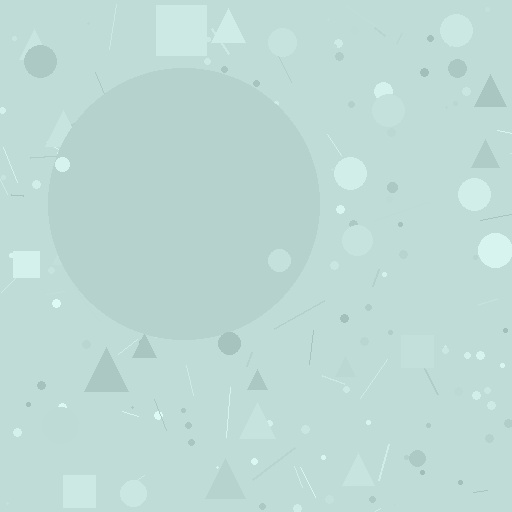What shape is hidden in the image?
A circle is hidden in the image.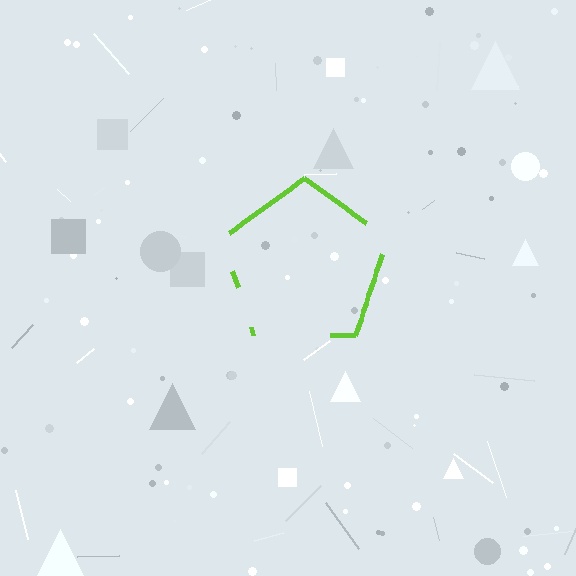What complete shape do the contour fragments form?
The contour fragments form a pentagon.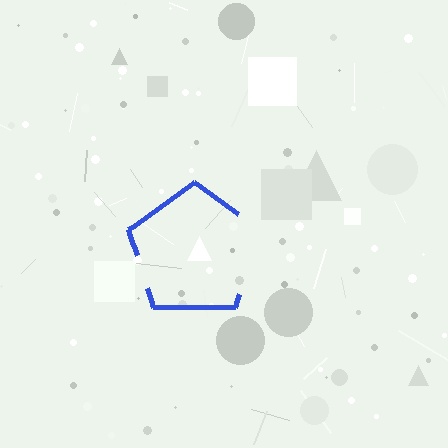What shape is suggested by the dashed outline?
The dashed outline suggests a pentagon.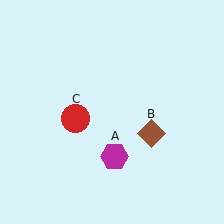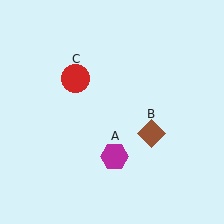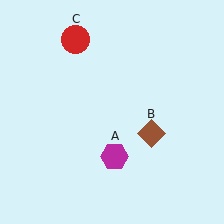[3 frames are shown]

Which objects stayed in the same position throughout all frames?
Magenta hexagon (object A) and brown diamond (object B) remained stationary.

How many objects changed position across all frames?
1 object changed position: red circle (object C).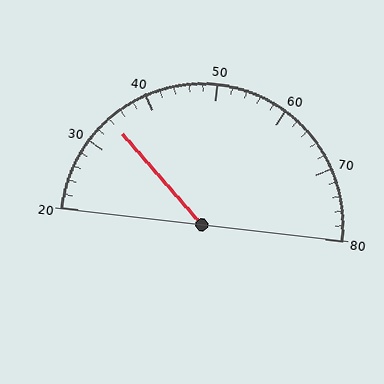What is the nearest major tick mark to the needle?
The nearest major tick mark is 30.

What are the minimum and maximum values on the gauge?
The gauge ranges from 20 to 80.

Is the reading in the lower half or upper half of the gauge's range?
The reading is in the lower half of the range (20 to 80).